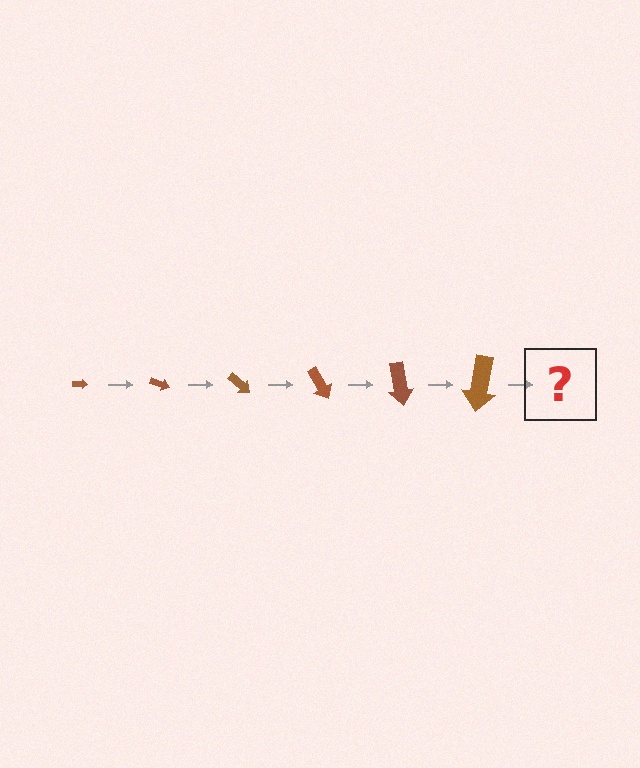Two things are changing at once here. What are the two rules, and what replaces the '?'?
The two rules are that the arrow grows larger each step and it rotates 20 degrees each step. The '?' should be an arrow, larger than the previous one and rotated 120 degrees from the start.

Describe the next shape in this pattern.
It should be an arrow, larger than the previous one and rotated 120 degrees from the start.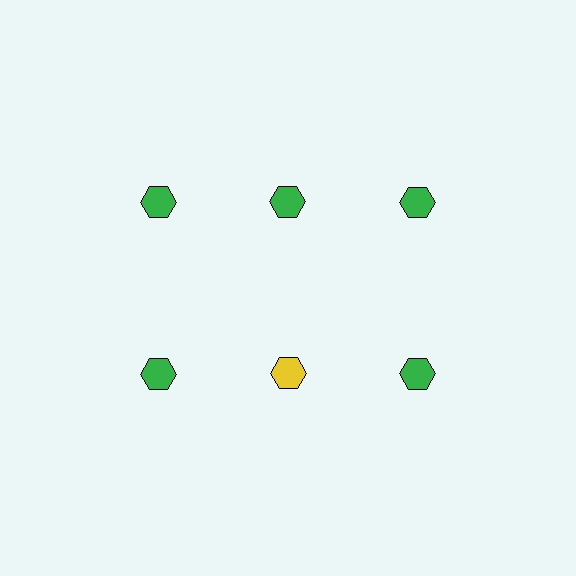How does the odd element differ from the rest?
It has a different color: yellow instead of green.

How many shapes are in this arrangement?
There are 6 shapes arranged in a grid pattern.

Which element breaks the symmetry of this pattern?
The yellow hexagon in the second row, second from left column breaks the symmetry. All other shapes are green hexagons.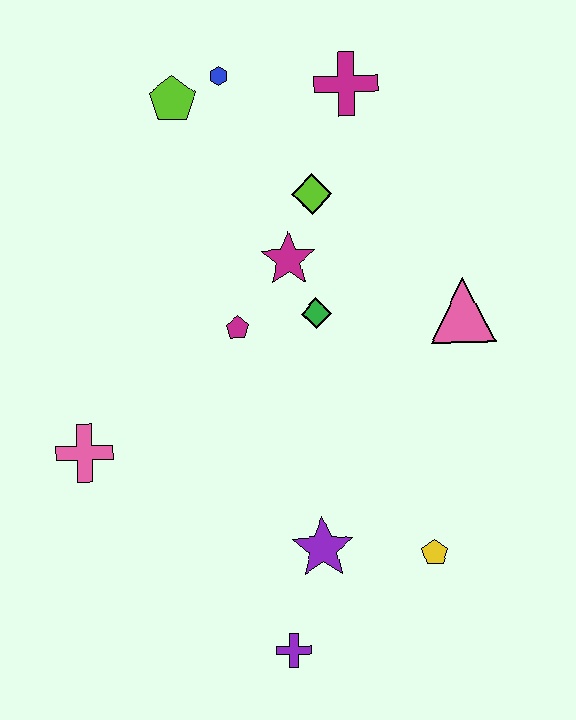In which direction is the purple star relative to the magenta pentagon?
The purple star is below the magenta pentagon.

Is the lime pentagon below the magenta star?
No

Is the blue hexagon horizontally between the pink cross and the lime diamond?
Yes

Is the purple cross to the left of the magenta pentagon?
No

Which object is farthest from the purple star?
The blue hexagon is farthest from the purple star.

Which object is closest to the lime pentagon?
The blue hexagon is closest to the lime pentagon.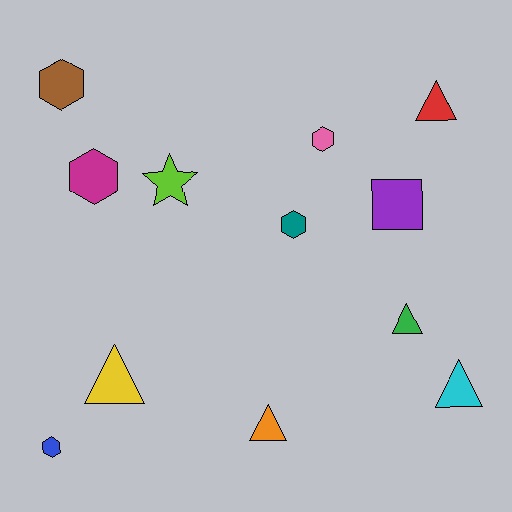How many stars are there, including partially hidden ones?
There is 1 star.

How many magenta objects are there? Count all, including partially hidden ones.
There is 1 magenta object.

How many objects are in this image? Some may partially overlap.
There are 12 objects.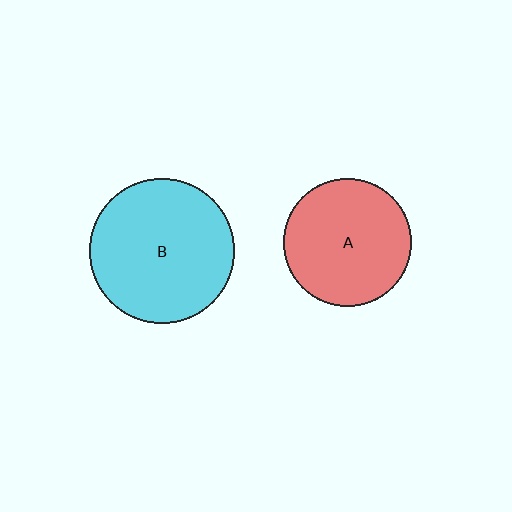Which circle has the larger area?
Circle B (cyan).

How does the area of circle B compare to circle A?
Approximately 1.3 times.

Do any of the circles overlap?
No, none of the circles overlap.